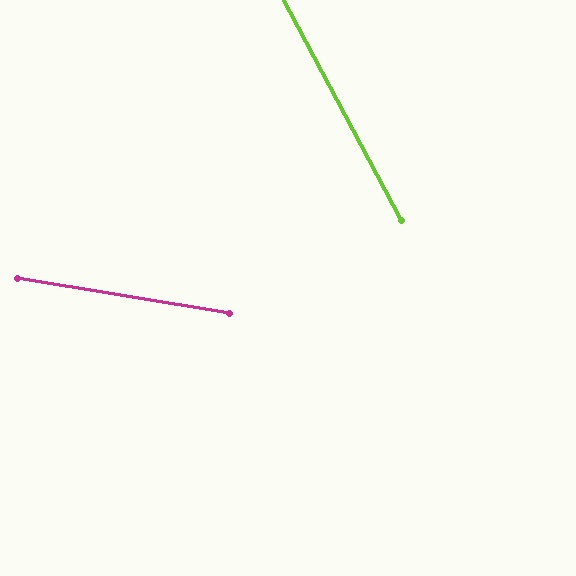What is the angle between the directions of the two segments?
Approximately 53 degrees.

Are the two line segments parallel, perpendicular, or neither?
Neither parallel nor perpendicular — they differ by about 53°.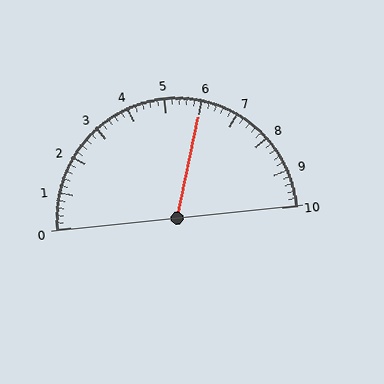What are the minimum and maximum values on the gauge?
The gauge ranges from 0 to 10.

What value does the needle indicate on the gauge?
The needle indicates approximately 6.0.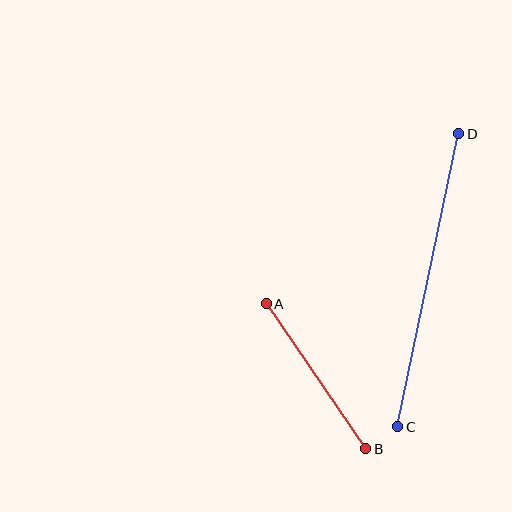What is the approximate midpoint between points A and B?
The midpoint is at approximately (316, 376) pixels.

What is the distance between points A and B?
The distance is approximately 176 pixels.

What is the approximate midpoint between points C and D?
The midpoint is at approximately (428, 280) pixels.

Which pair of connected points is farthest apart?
Points C and D are farthest apart.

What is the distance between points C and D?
The distance is approximately 299 pixels.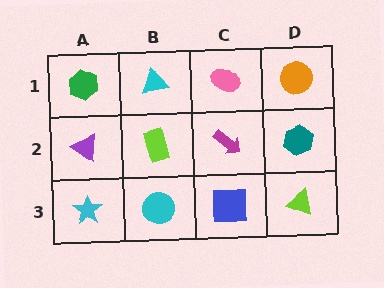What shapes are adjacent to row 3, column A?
A purple triangle (row 2, column A), a cyan circle (row 3, column B).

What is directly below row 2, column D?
A lime triangle.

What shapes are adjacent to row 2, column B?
A cyan triangle (row 1, column B), a cyan circle (row 3, column B), a purple triangle (row 2, column A), a magenta arrow (row 2, column C).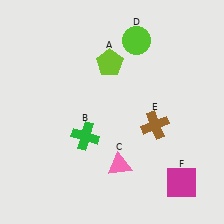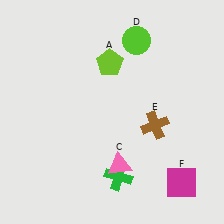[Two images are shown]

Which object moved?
The green cross (B) moved down.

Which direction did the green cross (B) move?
The green cross (B) moved down.